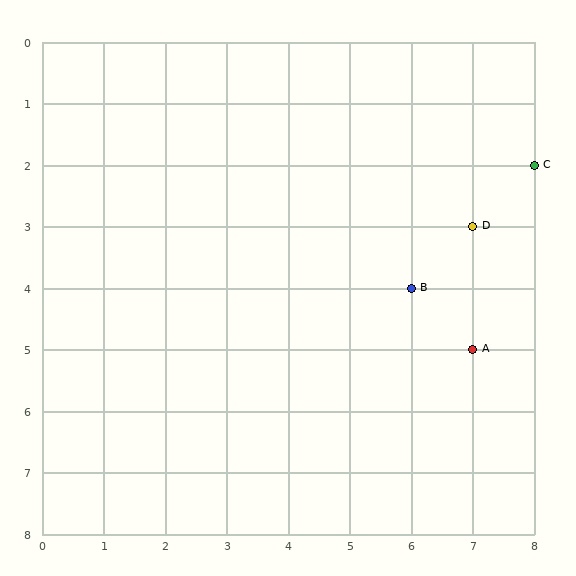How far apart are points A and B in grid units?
Points A and B are 1 column and 1 row apart (about 1.4 grid units diagonally).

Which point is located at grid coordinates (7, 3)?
Point D is at (7, 3).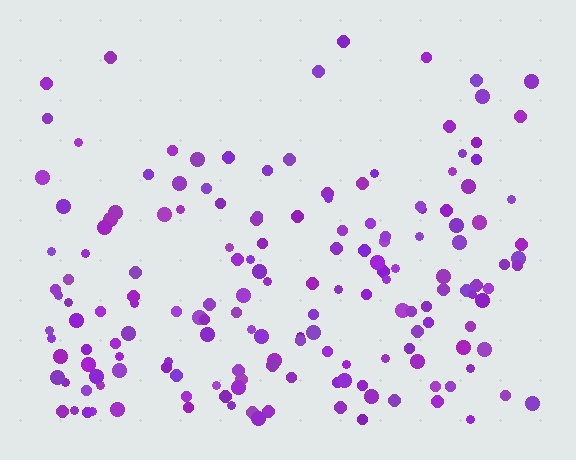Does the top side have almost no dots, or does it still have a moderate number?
Still a moderate number, just noticeably fewer than the bottom.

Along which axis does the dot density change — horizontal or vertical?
Vertical.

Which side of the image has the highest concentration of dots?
The bottom.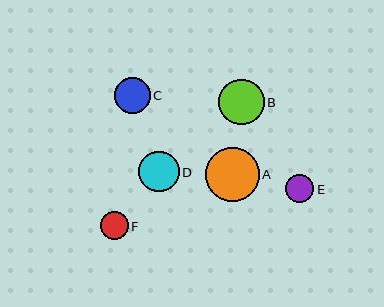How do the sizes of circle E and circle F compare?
Circle E and circle F are approximately the same size.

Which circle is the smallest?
Circle F is the smallest with a size of approximately 28 pixels.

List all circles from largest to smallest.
From largest to smallest: A, B, D, C, E, F.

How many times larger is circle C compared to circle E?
Circle C is approximately 1.2 times the size of circle E.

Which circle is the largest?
Circle A is the largest with a size of approximately 54 pixels.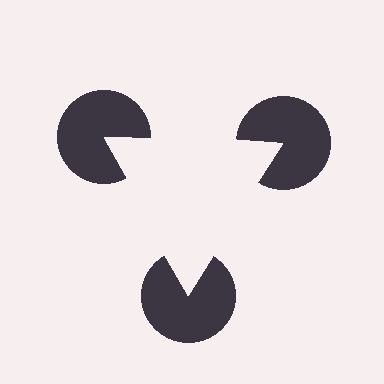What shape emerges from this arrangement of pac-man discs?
An illusory triangle — its edges are inferred from the aligned wedge cuts in the pac-man discs, not physically drawn.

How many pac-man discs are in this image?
There are 3 — one at each vertex of the illusory triangle.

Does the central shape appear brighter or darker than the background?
It typically appears slightly brighter than the background, even though no actual brightness change is drawn.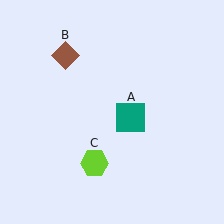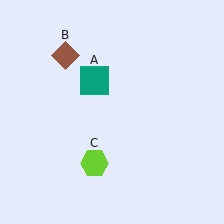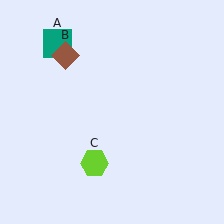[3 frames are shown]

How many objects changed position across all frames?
1 object changed position: teal square (object A).